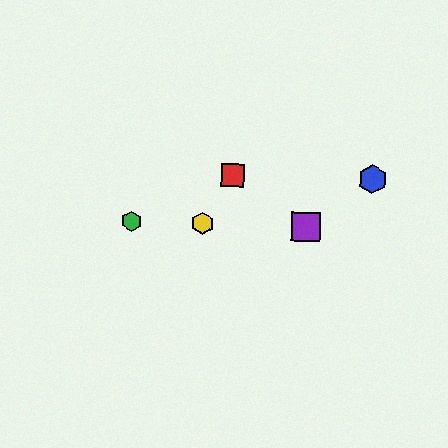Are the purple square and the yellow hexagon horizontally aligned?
Yes, both are at y≈227.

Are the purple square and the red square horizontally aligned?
No, the purple square is at y≈227 and the red square is at y≈175.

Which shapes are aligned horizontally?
The green hexagon, the yellow hexagon, the purple square are aligned horizontally.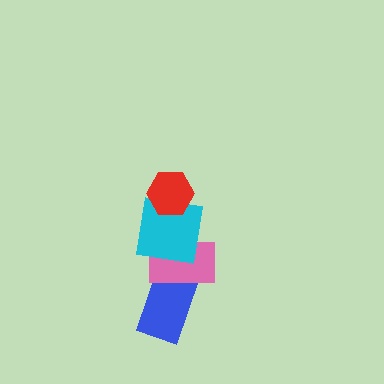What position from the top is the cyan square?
The cyan square is 2nd from the top.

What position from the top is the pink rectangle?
The pink rectangle is 3rd from the top.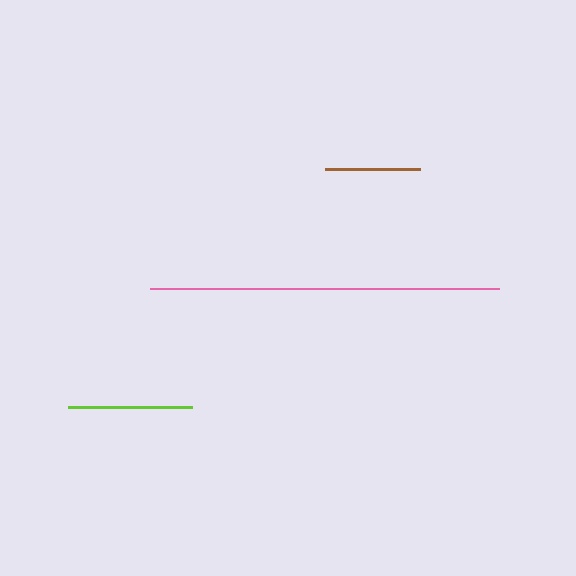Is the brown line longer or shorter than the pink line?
The pink line is longer than the brown line.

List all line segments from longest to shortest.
From longest to shortest: pink, lime, brown.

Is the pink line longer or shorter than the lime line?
The pink line is longer than the lime line.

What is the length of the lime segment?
The lime segment is approximately 124 pixels long.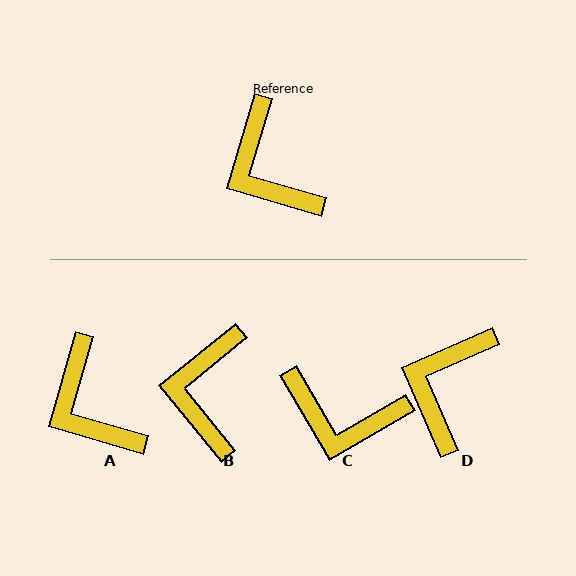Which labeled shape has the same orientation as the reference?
A.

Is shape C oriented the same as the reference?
No, it is off by about 47 degrees.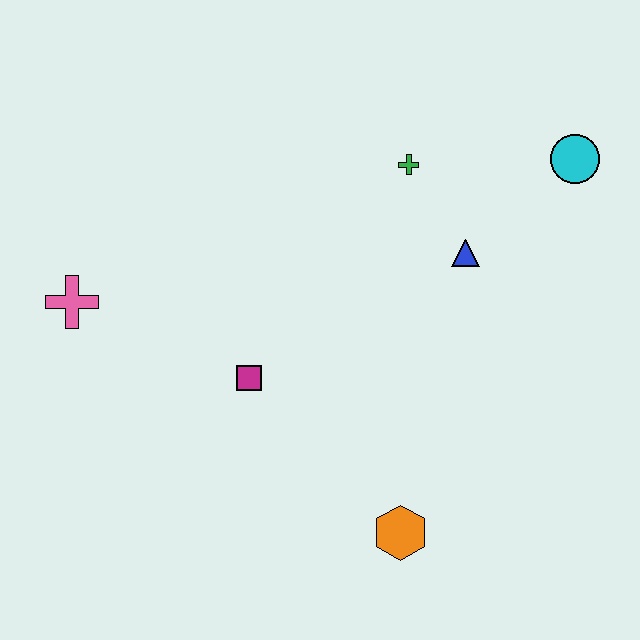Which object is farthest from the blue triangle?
The pink cross is farthest from the blue triangle.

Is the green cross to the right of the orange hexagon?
Yes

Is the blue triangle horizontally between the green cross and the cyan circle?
Yes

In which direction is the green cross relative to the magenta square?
The green cross is above the magenta square.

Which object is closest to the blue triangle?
The green cross is closest to the blue triangle.